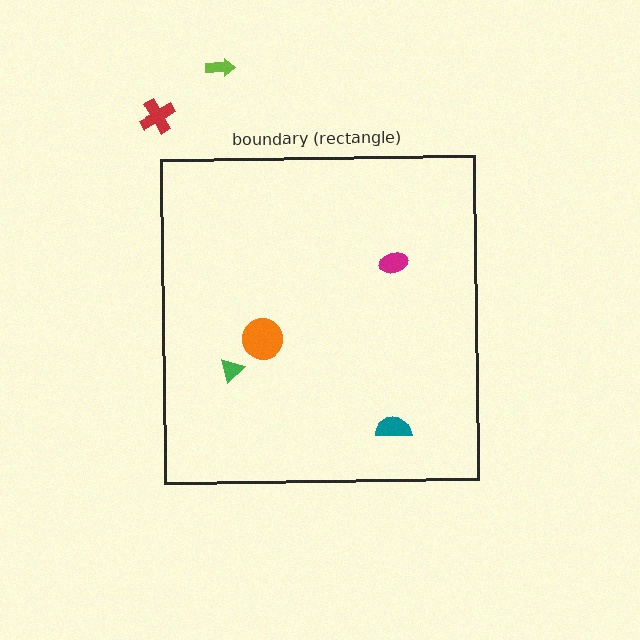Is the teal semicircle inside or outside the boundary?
Inside.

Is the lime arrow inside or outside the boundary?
Outside.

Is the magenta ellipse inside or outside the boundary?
Inside.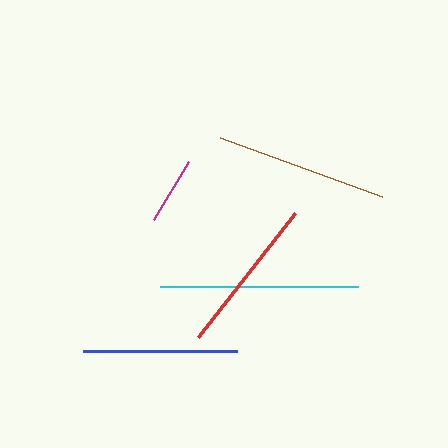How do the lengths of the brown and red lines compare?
The brown and red lines are approximately the same length.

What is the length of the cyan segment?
The cyan segment is approximately 198 pixels long.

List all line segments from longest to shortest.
From longest to shortest: cyan, brown, red, blue, magenta.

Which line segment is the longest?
The cyan line is the longest at approximately 198 pixels.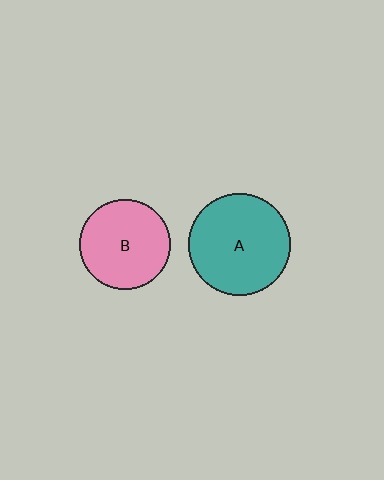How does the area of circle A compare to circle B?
Approximately 1.3 times.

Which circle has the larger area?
Circle A (teal).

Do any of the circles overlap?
No, none of the circles overlap.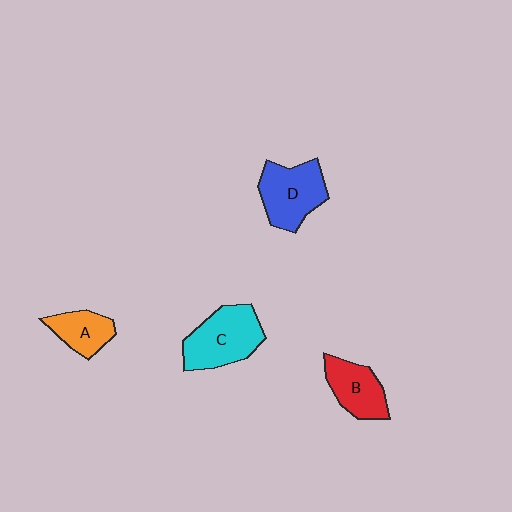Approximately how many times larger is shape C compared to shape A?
Approximately 1.7 times.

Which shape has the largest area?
Shape C (cyan).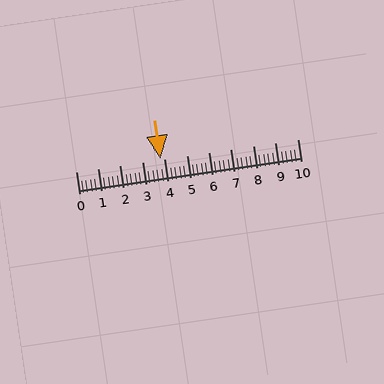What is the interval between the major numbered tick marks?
The major tick marks are spaced 1 units apart.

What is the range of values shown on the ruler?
The ruler shows values from 0 to 10.